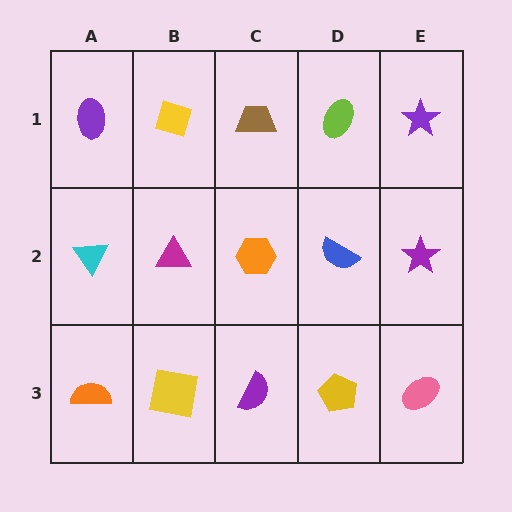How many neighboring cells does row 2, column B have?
4.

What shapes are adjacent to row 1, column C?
An orange hexagon (row 2, column C), a yellow diamond (row 1, column B), a lime ellipse (row 1, column D).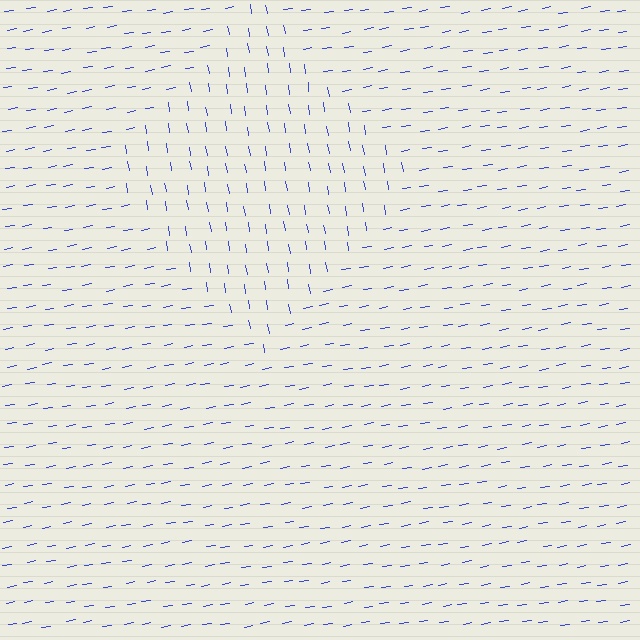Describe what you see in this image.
The image is filled with small blue line segments. A diamond region in the image has lines oriented differently from the surrounding lines, creating a visible texture boundary.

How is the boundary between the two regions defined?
The boundary is defined purely by a change in line orientation (approximately 89 degrees difference). All lines are the same color and thickness.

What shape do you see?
I see a diamond.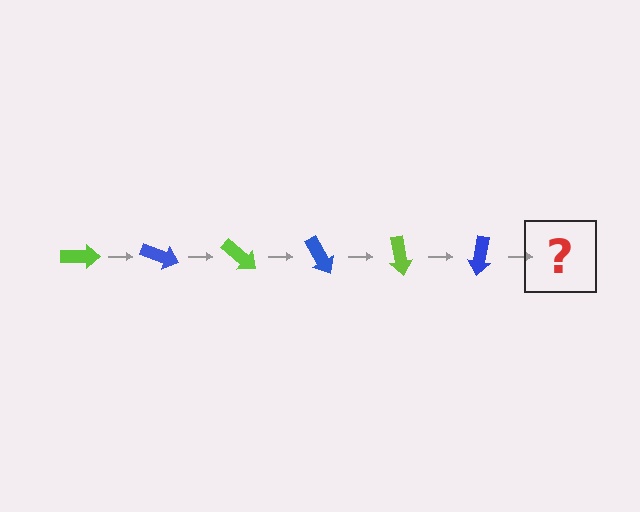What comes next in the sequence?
The next element should be a lime arrow, rotated 120 degrees from the start.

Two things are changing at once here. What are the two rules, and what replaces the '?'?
The two rules are that it rotates 20 degrees each step and the color cycles through lime and blue. The '?' should be a lime arrow, rotated 120 degrees from the start.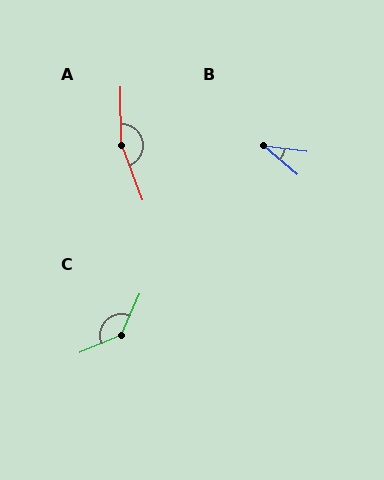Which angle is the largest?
A, at approximately 159 degrees.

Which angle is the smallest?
B, at approximately 33 degrees.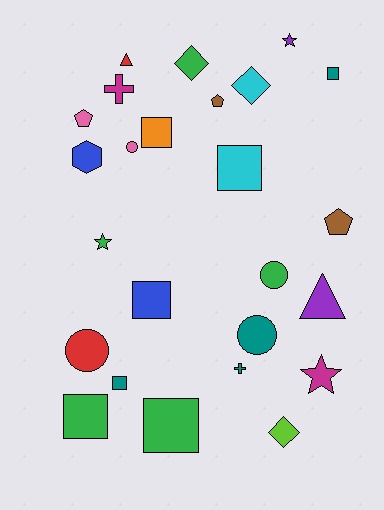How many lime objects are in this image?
There is 1 lime object.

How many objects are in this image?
There are 25 objects.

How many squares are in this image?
There are 7 squares.